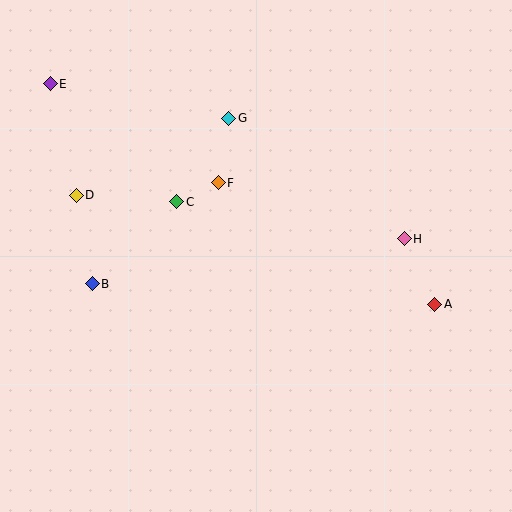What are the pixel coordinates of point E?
Point E is at (50, 84).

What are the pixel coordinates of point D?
Point D is at (76, 195).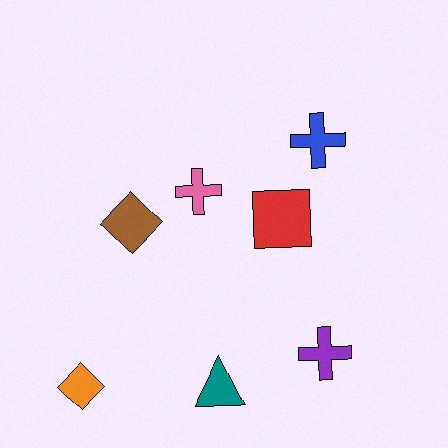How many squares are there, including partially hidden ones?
There is 1 square.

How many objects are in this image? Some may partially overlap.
There are 7 objects.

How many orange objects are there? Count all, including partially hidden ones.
There is 1 orange object.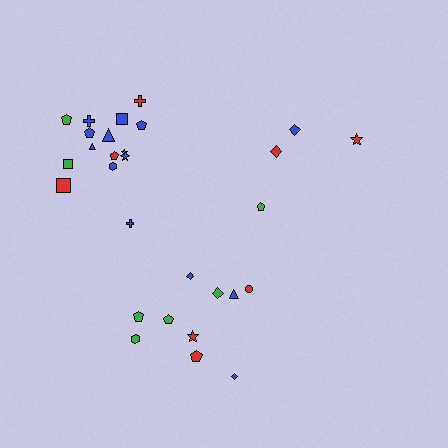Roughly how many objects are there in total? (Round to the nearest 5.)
Roughly 30 objects in total.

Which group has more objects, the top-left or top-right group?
The top-left group.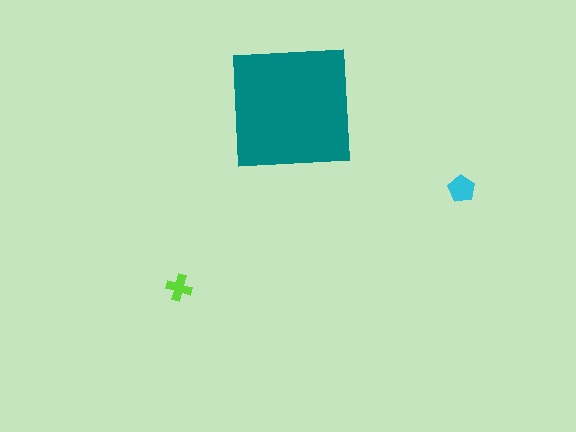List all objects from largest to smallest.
The teal square, the cyan pentagon, the lime cross.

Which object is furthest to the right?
The cyan pentagon is rightmost.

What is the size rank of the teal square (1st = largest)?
1st.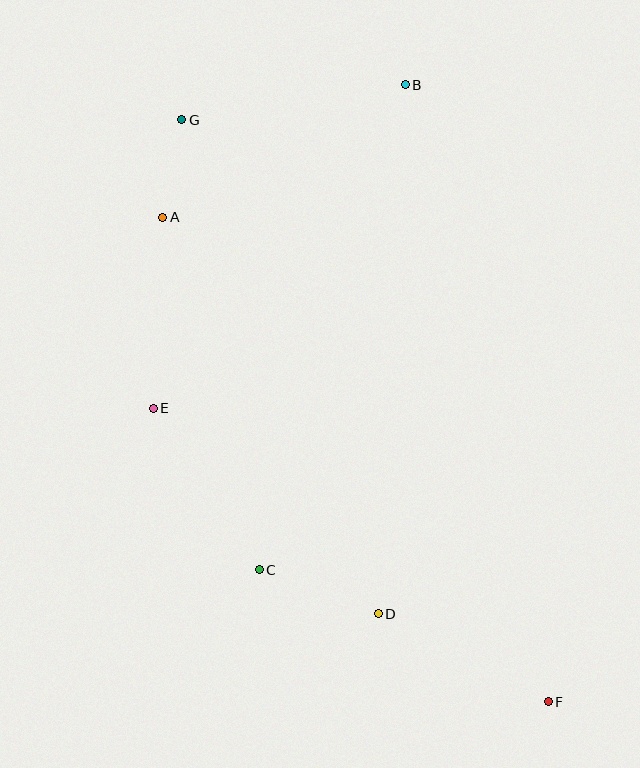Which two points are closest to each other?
Points A and G are closest to each other.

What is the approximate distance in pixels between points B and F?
The distance between B and F is approximately 633 pixels.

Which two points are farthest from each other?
Points F and G are farthest from each other.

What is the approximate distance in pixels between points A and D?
The distance between A and D is approximately 451 pixels.